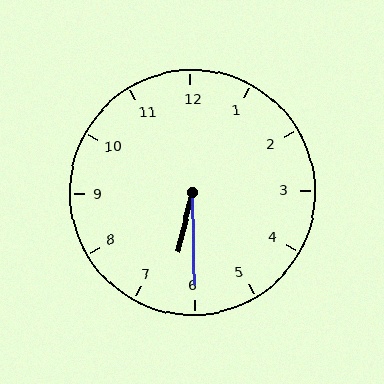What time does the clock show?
6:30.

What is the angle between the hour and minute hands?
Approximately 15 degrees.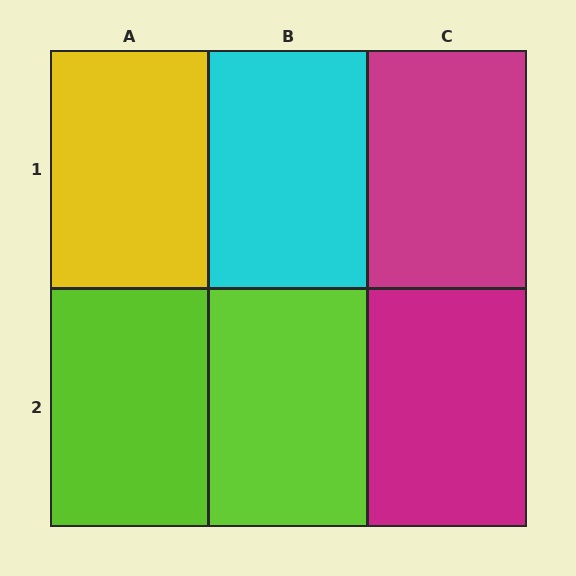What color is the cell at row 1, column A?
Yellow.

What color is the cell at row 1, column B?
Cyan.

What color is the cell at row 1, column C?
Magenta.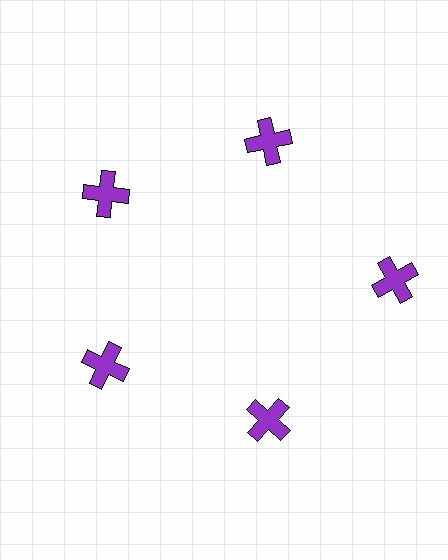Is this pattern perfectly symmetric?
No. The 5 purple crosses are arranged in a ring, but one element near the 3 o'clock position is pushed outward from the center, breaking the 5-fold rotational symmetry.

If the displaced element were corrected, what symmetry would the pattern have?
It would have 5-fold rotational symmetry — the pattern would map onto itself every 72 degrees.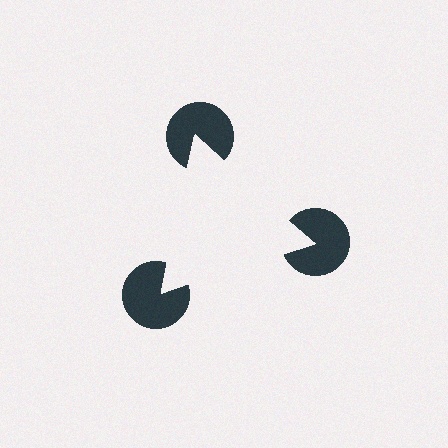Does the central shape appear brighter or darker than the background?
It typically appears slightly brighter than the background, even though no actual brightness change is drawn.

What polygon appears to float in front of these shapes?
An illusory triangle — its edges are inferred from the aligned wedge cuts in the pac-man discs, not physically drawn.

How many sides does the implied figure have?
3 sides.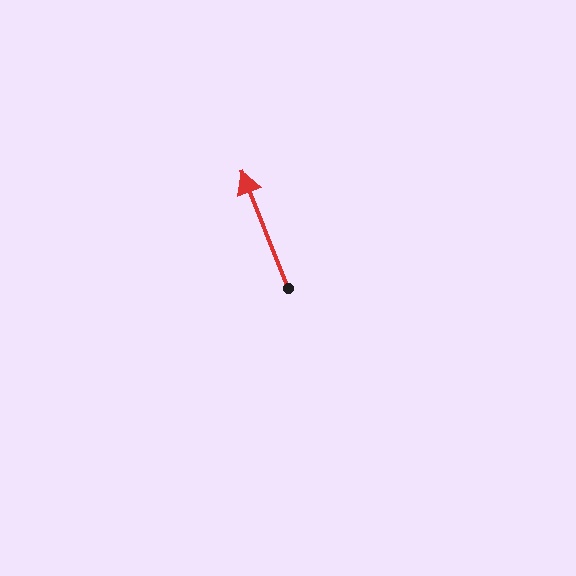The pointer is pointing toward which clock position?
Roughly 11 o'clock.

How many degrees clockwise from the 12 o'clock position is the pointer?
Approximately 338 degrees.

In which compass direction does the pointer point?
North.